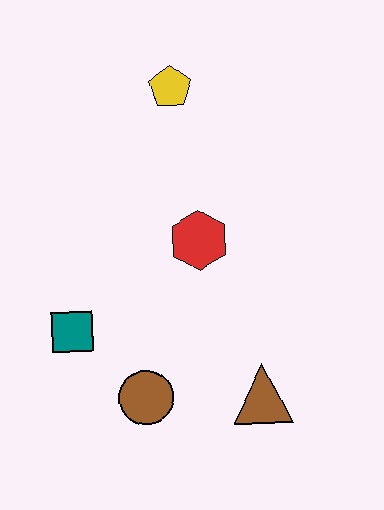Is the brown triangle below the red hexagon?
Yes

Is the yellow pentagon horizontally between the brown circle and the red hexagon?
Yes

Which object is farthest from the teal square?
The yellow pentagon is farthest from the teal square.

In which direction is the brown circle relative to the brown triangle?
The brown circle is to the left of the brown triangle.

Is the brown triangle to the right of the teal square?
Yes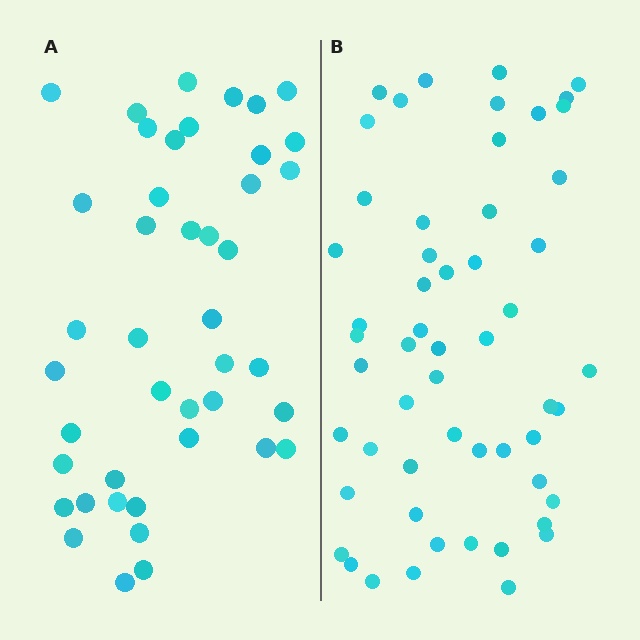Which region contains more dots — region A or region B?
Region B (the right region) has more dots.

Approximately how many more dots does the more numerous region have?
Region B has roughly 12 or so more dots than region A.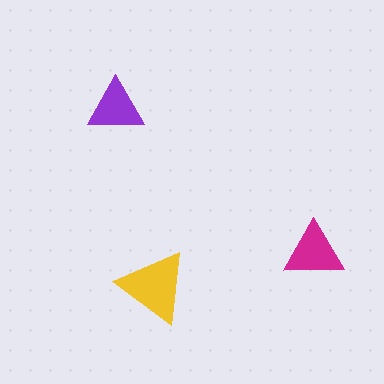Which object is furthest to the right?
The magenta triangle is rightmost.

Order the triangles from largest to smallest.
the yellow one, the magenta one, the purple one.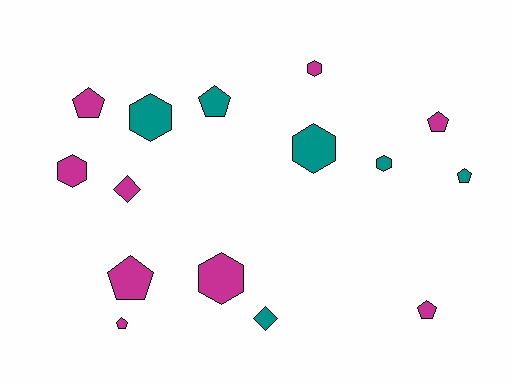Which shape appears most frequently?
Pentagon, with 7 objects.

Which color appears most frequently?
Magenta, with 9 objects.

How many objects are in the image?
There are 15 objects.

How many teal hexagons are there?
There are 3 teal hexagons.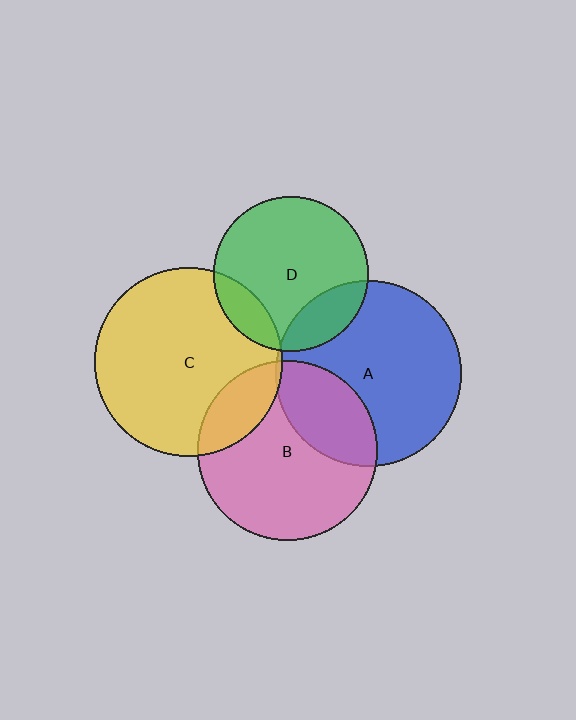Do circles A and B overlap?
Yes.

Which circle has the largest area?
Circle C (yellow).